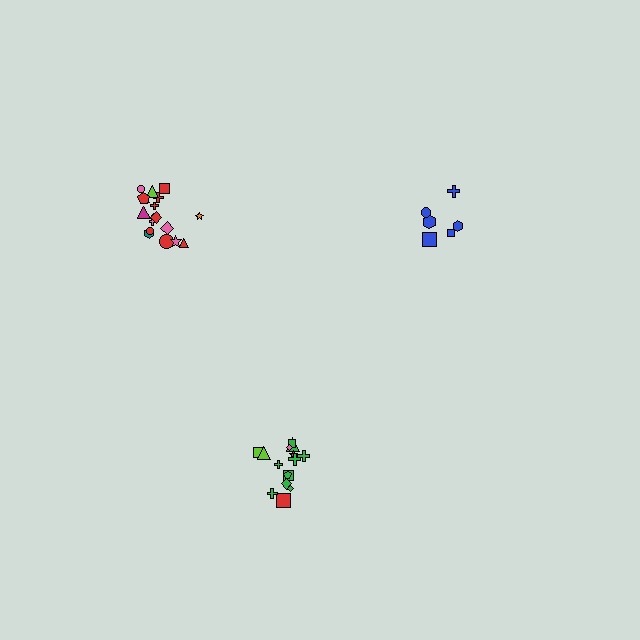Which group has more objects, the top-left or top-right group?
The top-left group.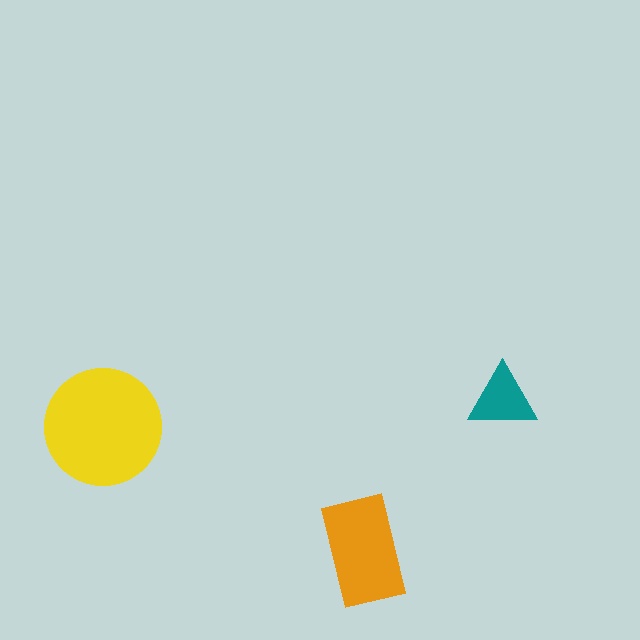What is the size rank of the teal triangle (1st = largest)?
3rd.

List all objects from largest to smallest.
The yellow circle, the orange rectangle, the teal triangle.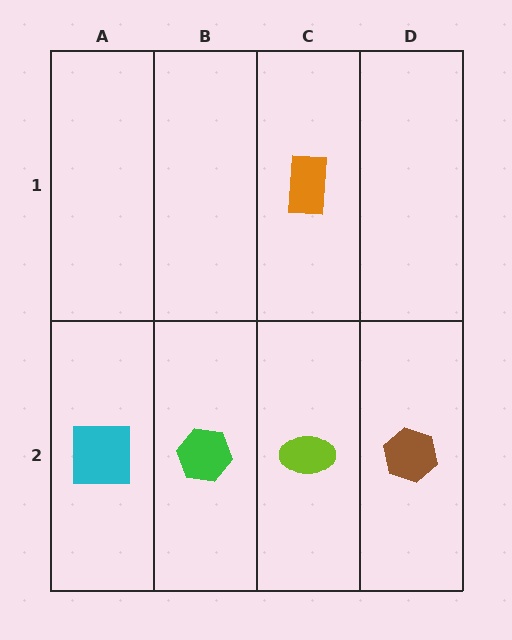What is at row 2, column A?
A cyan square.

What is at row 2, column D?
A brown hexagon.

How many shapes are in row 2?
4 shapes.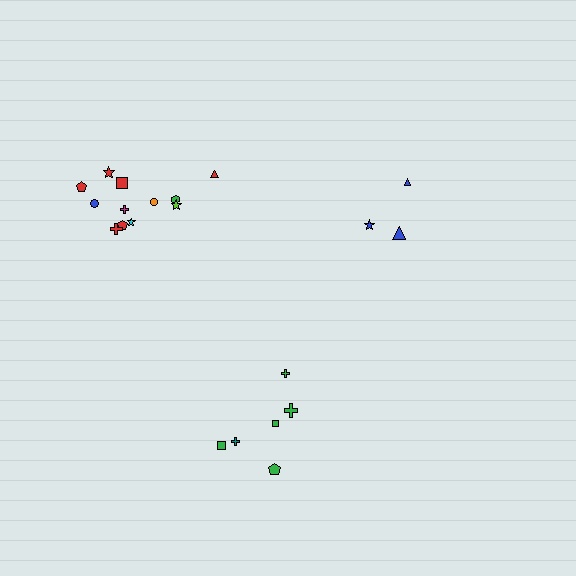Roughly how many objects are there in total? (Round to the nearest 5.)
Roughly 20 objects in total.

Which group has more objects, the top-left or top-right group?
The top-left group.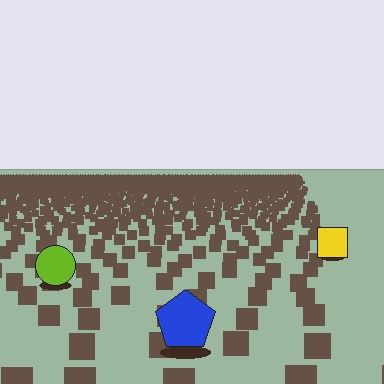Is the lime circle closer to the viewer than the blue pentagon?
No. The blue pentagon is closer — you can tell from the texture gradient: the ground texture is coarser near it.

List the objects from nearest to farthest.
From nearest to farthest: the blue pentagon, the lime circle, the yellow square.